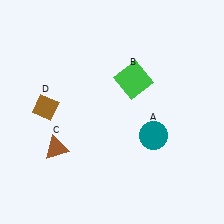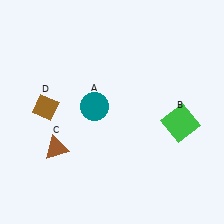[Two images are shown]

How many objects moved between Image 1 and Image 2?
2 objects moved between the two images.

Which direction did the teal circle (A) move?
The teal circle (A) moved left.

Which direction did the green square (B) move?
The green square (B) moved right.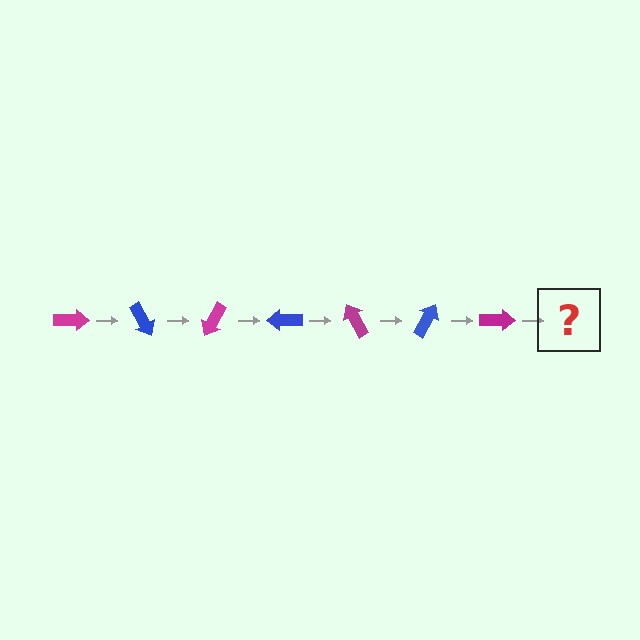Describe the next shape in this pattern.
It should be a blue arrow, rotated 420 degrees from the start.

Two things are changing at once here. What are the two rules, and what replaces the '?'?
The two rules are that it rotates 60 degrees each step and the color cycles through magenta and blue. The '?' should be a blue arrow, rotated 420 degrees from the start.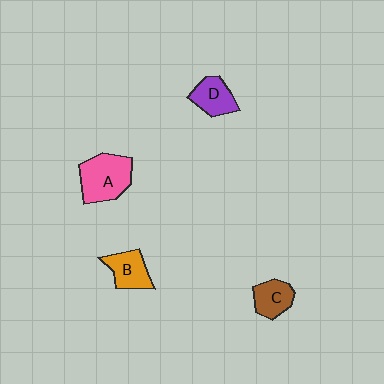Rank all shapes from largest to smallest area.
From largest to smallest: A (pink), B (orange), D (purple), C (brown).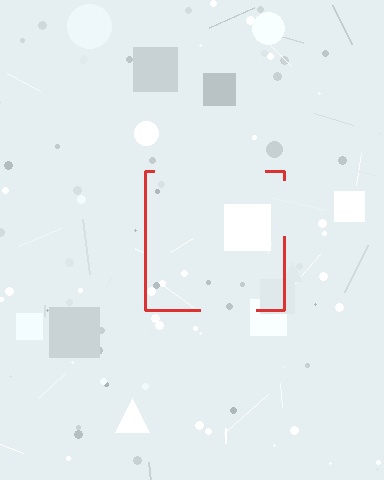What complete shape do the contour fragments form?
The contour fragments form a square.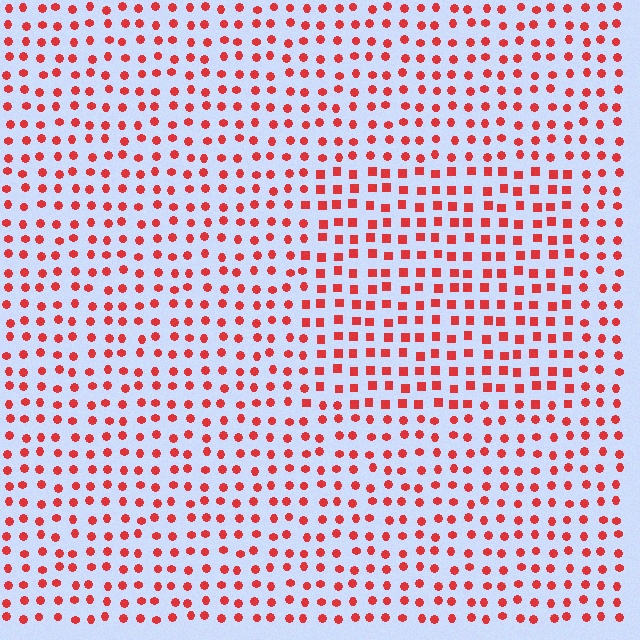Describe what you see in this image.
The image is filled with small red elements arranged in a uniform grid. A rectangle-shaped region contains squares, while the surrounding area contains circles. The boundary is defined purely by the change in element shape.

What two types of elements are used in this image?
The image uses squares inside the rectangle region and circles outside it.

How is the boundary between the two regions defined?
The boundary is defined by a change in element shape: squares inside vs. circles outside. All elements share the same color and spacing.